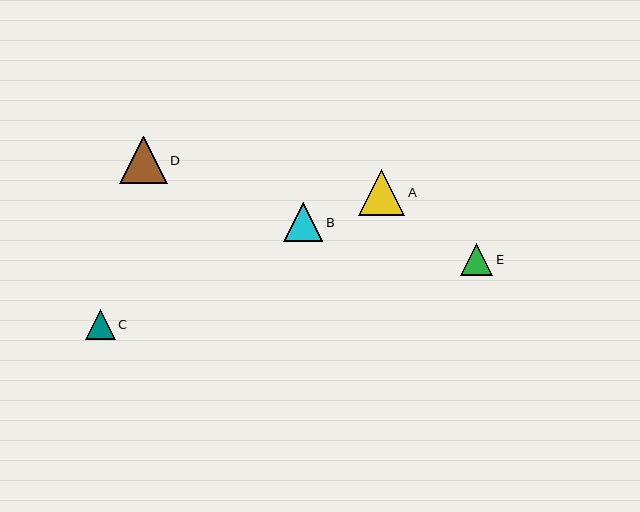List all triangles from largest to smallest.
From largest to smallest: D, A, B, E, C.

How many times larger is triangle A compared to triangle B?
Triangle A is approximately 1.2 times the size of triangle B.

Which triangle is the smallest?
Triangle C is the smallest with a size of approximately 30 pixels.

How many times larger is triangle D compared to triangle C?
Triangle D is approximately 1.6 times the size of triangle C.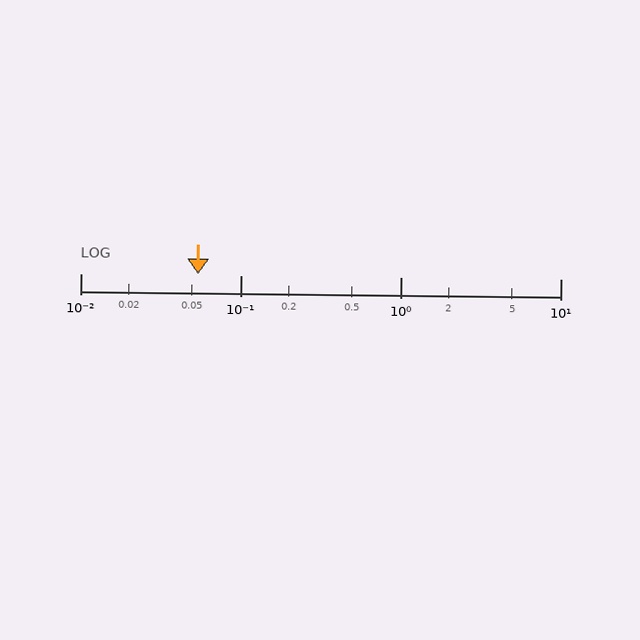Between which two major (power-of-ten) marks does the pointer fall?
The pointer is between 0.01 and 0.1.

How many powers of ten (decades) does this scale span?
The scale spans 3 decades, from 0.01 to 10.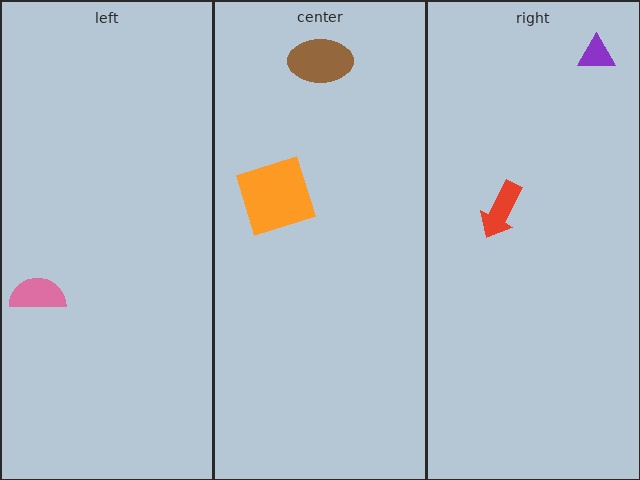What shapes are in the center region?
The orange square, the brown ellipse.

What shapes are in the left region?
The pink semicircle.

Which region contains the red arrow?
The right region.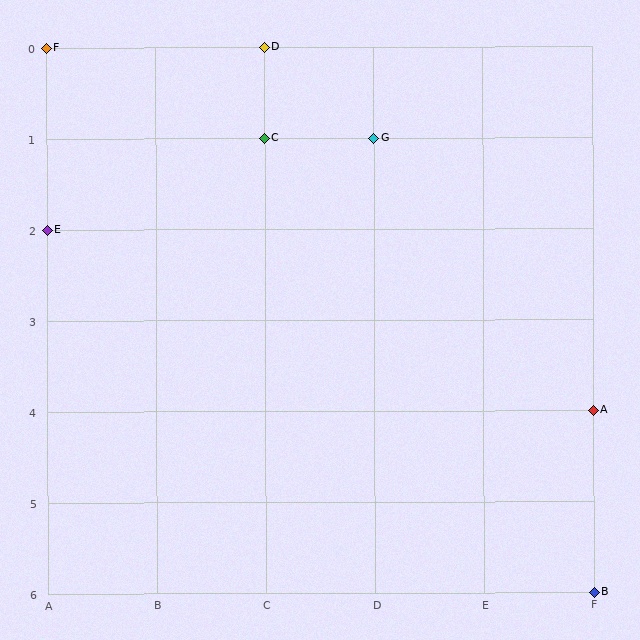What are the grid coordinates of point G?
Point G is at grid coordinates (D, 1).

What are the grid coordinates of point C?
Point C is at grid coordinates (C, 1).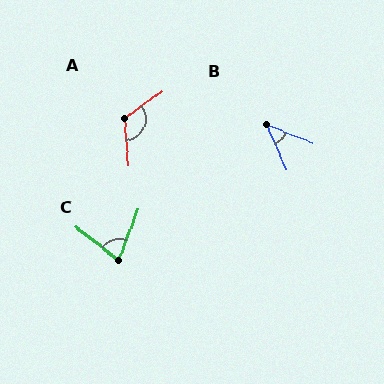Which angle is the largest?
A, at approximately 122 degrees.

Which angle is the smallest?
B, at approximately 45 degrees.